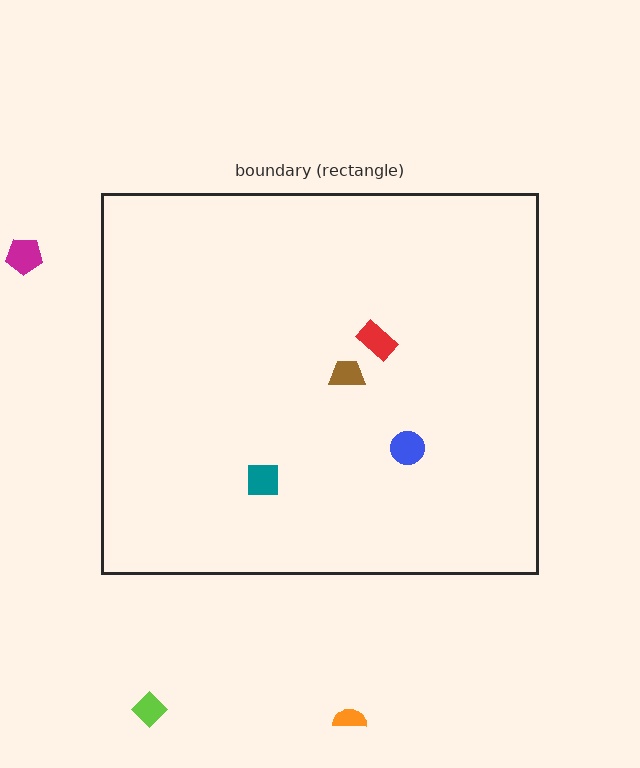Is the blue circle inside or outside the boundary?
Inside.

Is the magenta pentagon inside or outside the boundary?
Outside.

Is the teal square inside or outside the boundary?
Inside.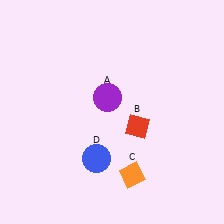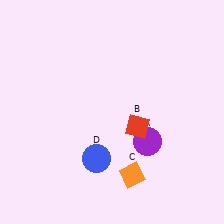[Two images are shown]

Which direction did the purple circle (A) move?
The purple circle (A) moved down.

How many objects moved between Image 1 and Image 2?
1 object moved between the two images.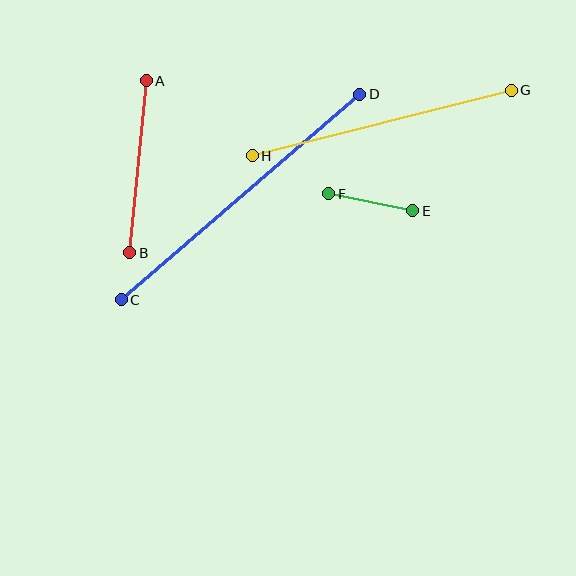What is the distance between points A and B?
The distance is approximately 173 pixels.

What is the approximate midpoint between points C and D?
The midpoint is at approximately (241, 197) pixels.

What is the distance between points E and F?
The distance is approximately 85 pixels.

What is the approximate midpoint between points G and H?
The midpoint is at approximately (382, 123) pixels.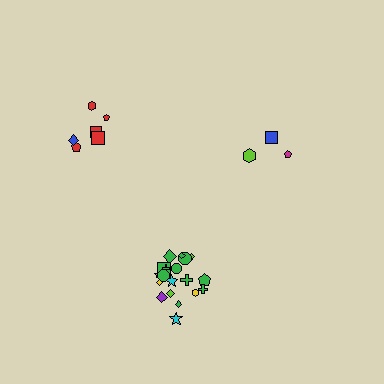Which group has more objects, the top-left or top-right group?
The top-left group.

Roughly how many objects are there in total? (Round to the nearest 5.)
Roughly 30 objects in total.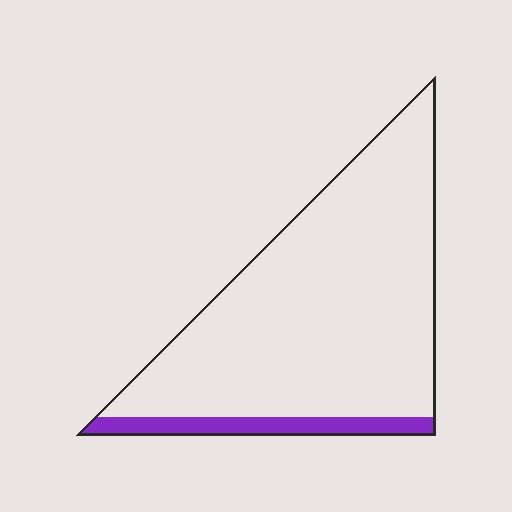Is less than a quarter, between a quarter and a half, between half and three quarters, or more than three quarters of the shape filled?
Less than a quarter.